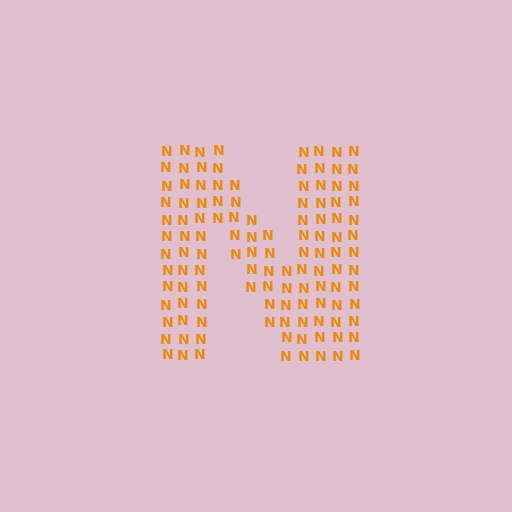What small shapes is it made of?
It is made of small letter N's.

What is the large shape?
The large shape is the letter N.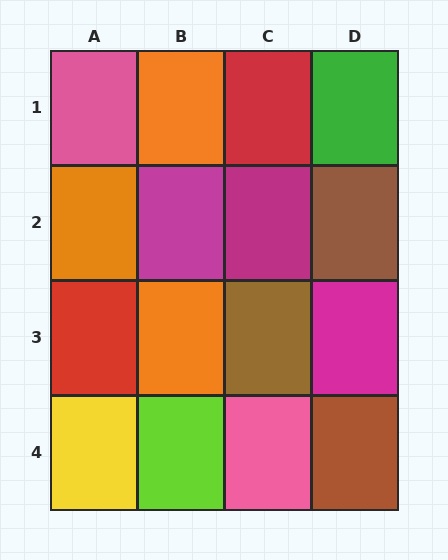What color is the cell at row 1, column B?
Orange.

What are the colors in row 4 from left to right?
Yellow, lime, pink, brown.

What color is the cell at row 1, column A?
Pink.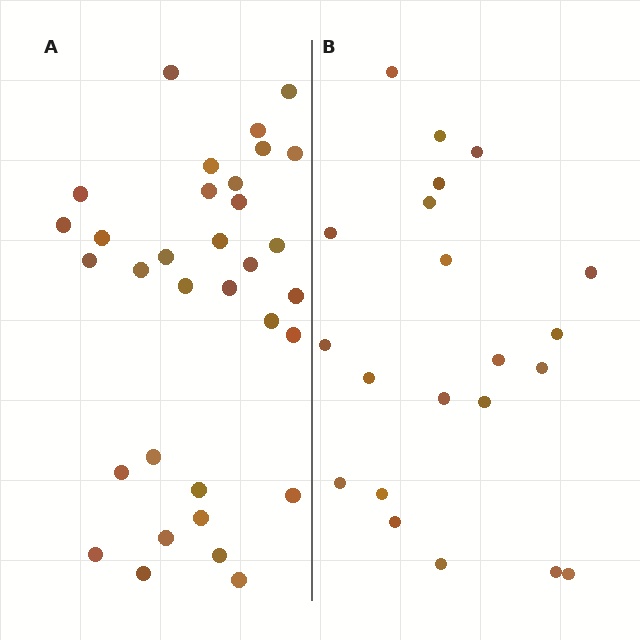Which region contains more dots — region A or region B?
Region A (the left region) has more dots.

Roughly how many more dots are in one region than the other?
Region A has roughly 12 or so more dots than region B.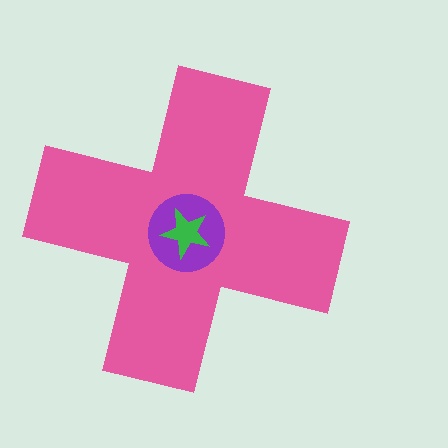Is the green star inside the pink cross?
Yes.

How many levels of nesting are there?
3.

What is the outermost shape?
The pink cross.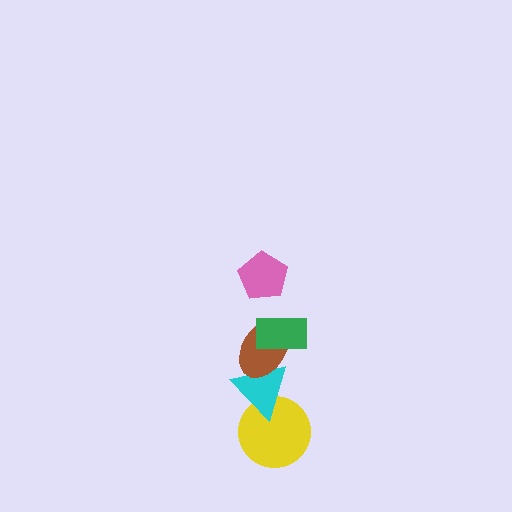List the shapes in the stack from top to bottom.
From top to bottom: the pink pentagon, the green rectangle, the brown ellipse, the cyan triangle, the yellow circle.